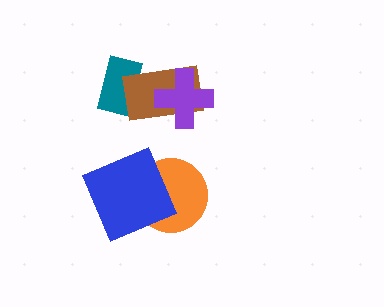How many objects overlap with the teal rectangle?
1 object overlaps with the teal rectangle.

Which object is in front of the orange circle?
The blue square is in front of the orange circle.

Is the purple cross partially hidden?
No, no other shape covers it.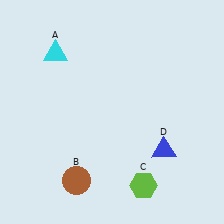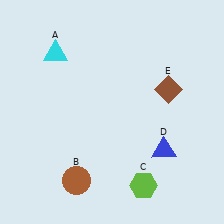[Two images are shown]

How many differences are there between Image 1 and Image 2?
There is 1 difference between the two images.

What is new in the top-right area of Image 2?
A brown diamond (E) was added in the top-right area of Image 2.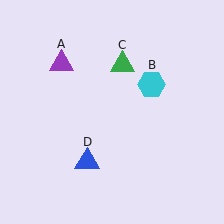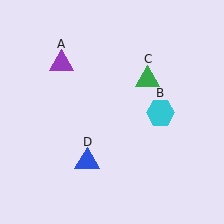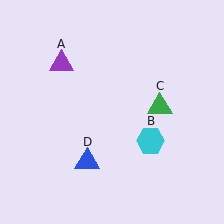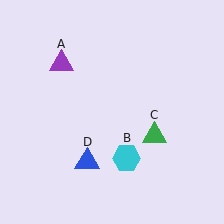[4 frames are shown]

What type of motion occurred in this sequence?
The cyan hexagon (object B), green triangle (object C) rotated clockwise around the center of the scene.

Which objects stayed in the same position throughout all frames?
Purple triangle (object A) and blue triangle (object D) remained stationary.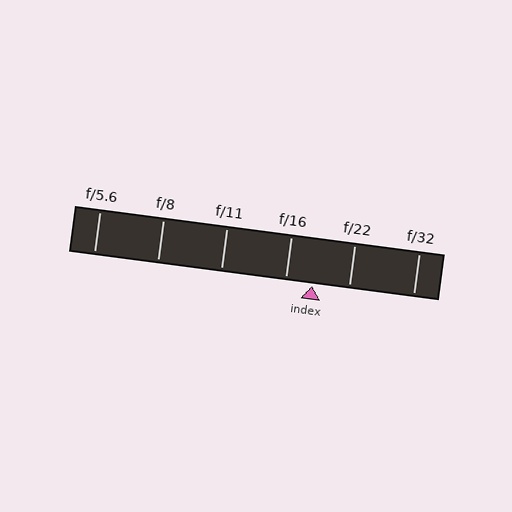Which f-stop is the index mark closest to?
The index mark is closest to f/16.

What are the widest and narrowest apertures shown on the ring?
The widest aperture shown is f/5.6 and the narrowest is f/32.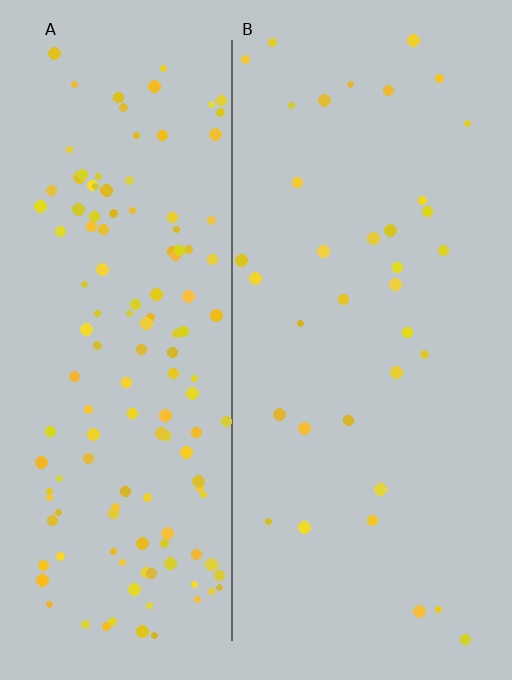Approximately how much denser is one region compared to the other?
Approximately 4.0× — region A over region B.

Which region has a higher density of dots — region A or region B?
A (the left).